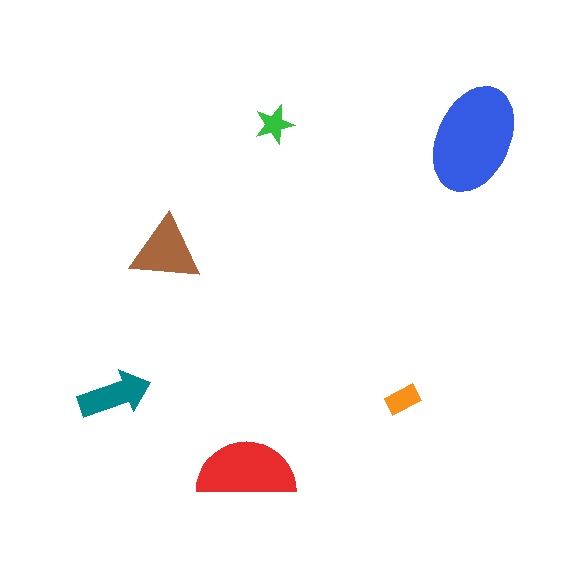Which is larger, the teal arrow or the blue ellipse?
The blue ellipse.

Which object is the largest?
The blue ellipse.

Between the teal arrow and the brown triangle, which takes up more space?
The brown triangle.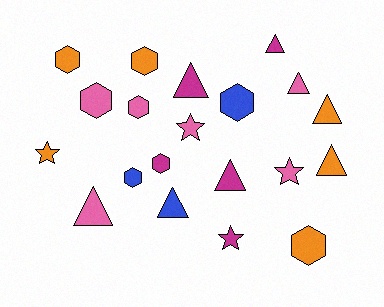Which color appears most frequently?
Orange, with 6 objects.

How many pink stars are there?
There are 2 pink stars.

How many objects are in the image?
There are 20 objects.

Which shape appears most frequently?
Triangle, with 8 objects.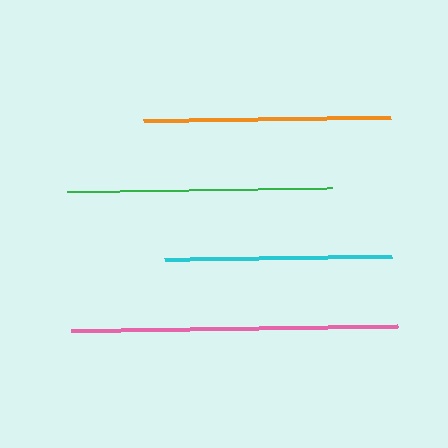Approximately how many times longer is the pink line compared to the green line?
The pink line is approximately 1.2 times the length of the green line.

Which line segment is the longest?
The pink line is the longest at approximately 326 pixels.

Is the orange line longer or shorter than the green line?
The green line is longer than the orange line.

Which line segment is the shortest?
The cyan line is the shortest at approximately 227 pixels.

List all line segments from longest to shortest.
From longest to shortest: pink, green, orange, cyan.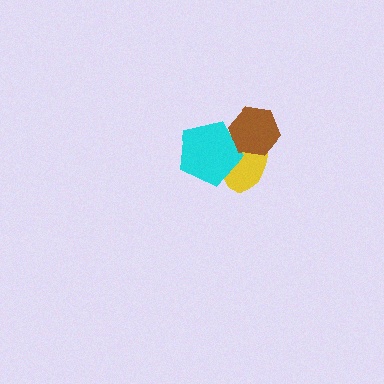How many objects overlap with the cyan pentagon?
2 objects overlap with the cyan pentagon.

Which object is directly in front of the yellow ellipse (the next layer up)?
The cyan pentagon is directly in front of the yellow ellipse.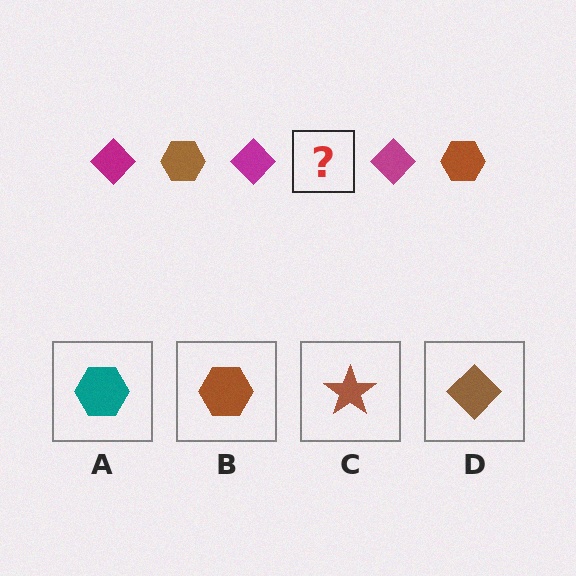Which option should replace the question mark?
Option B.